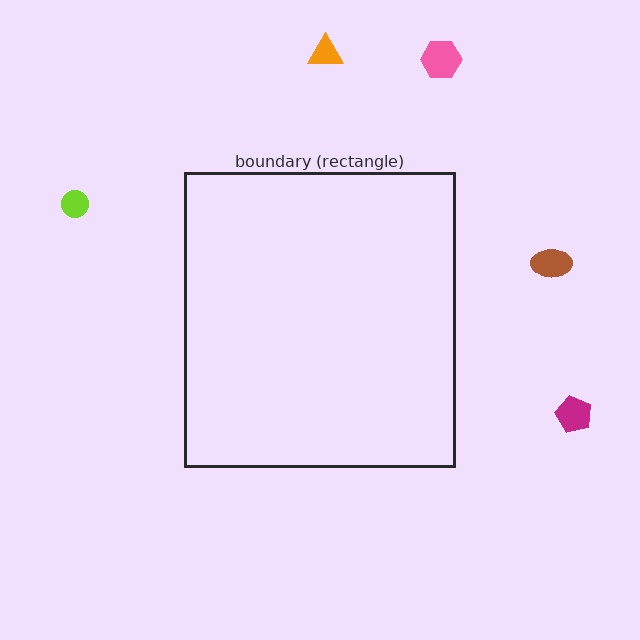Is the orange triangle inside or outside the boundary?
Outside.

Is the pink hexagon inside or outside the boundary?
Outside.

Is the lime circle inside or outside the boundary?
Outside.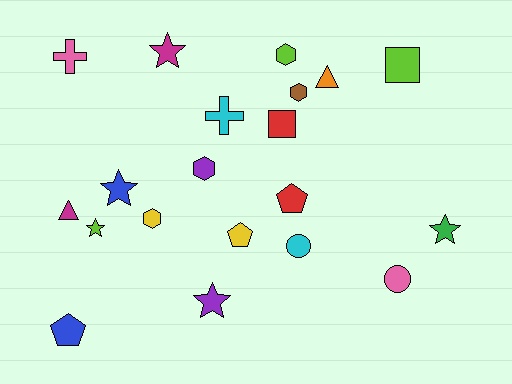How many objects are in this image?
There are 20 objects.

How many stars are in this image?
There are 5 stars.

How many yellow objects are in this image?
There are 2 yellow objects.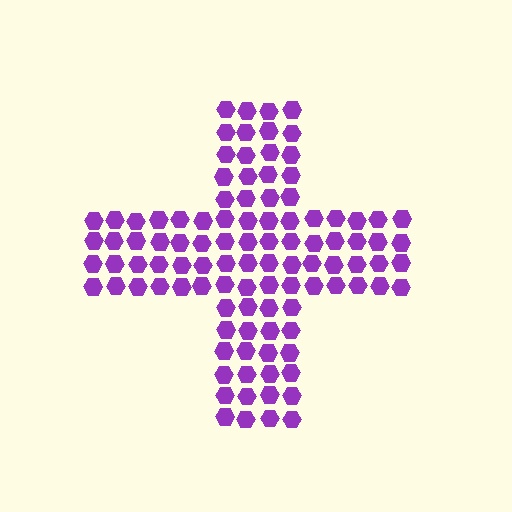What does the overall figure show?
The overall figure shows a cross.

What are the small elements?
The small elements are hexagons.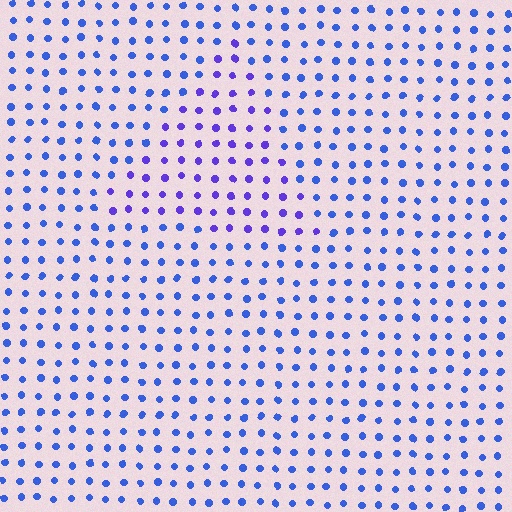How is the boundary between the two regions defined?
The boundary is defined purely by a slight shift in hue (about 30 degrees). Spacing, size, and orientation are identical on both sides.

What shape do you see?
I see a triangle.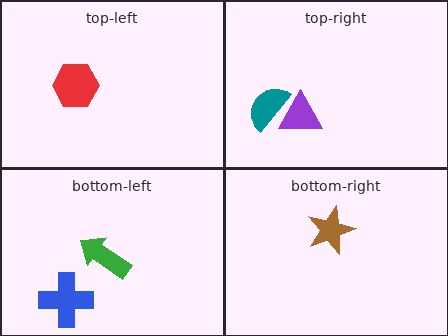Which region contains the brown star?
The bottom-right region.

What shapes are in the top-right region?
The teal semicircle, the purple triangle.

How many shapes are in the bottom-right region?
1.